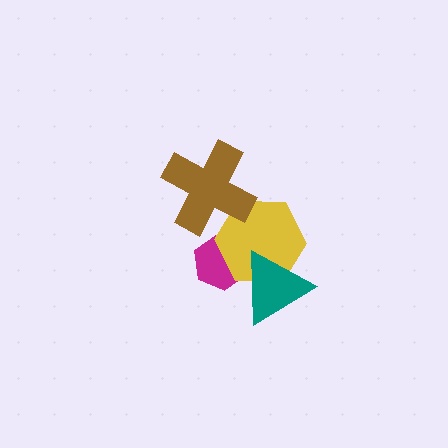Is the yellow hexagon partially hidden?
Yes, it is partially covered by another shape.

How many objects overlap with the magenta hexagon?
2 objects overlap with the magenta hexagon.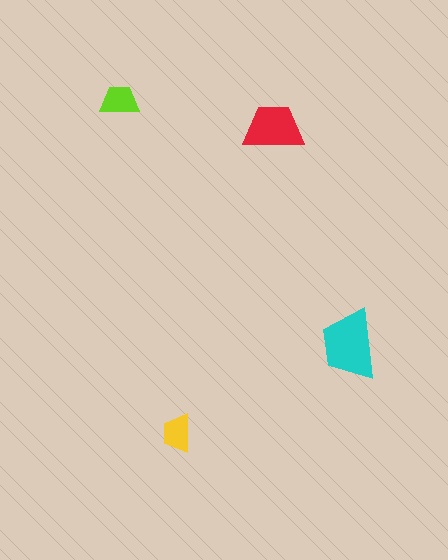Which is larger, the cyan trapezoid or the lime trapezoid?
The cyan one.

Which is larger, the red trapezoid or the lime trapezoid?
The red one.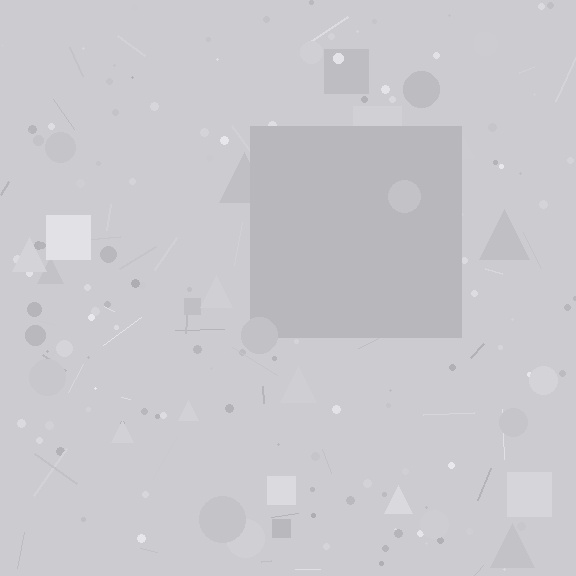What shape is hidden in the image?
A square is hidden in the image.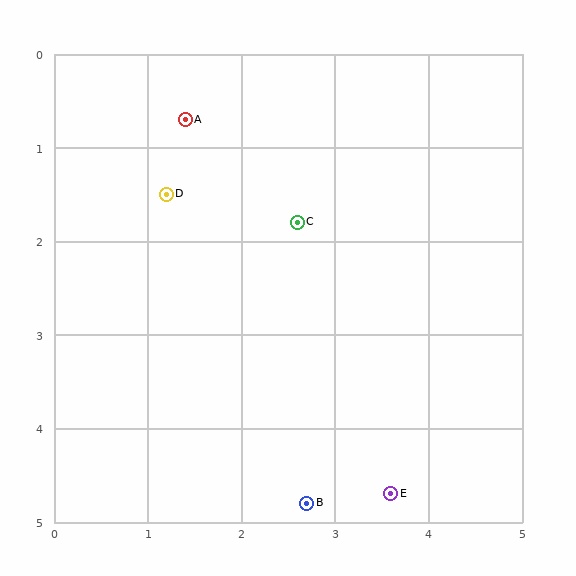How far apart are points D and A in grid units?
Points D and A are about 0.8 grid units apart.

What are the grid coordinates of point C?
Point C is at approximately (2.6, 1.8).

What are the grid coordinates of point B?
Point B is at approximately (2.7, 4.8).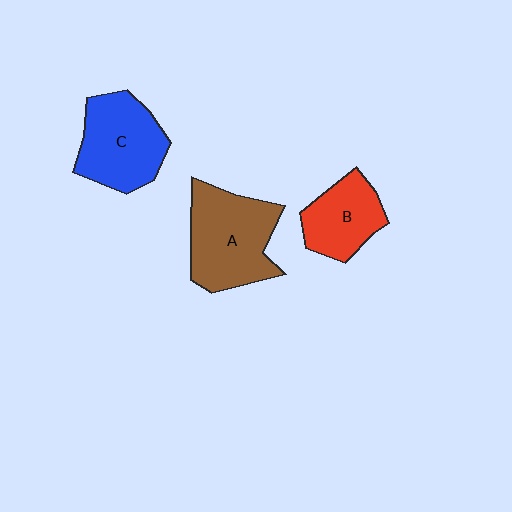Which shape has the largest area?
Shape A (brown).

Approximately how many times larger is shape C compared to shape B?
Approximately 1.4 times.